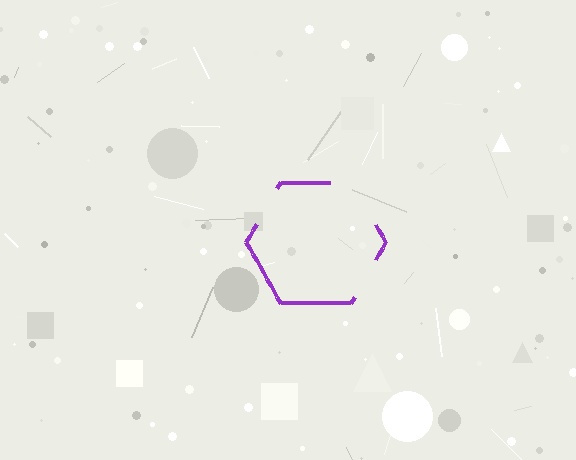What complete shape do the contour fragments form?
The contour fragments form a hexagon.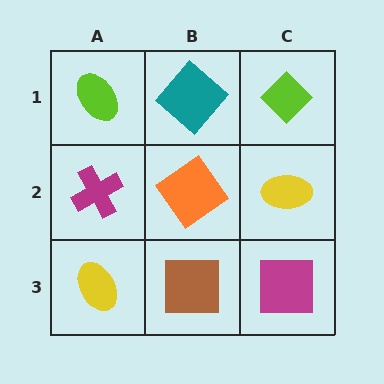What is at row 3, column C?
A magenta square.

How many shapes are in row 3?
3 shapes.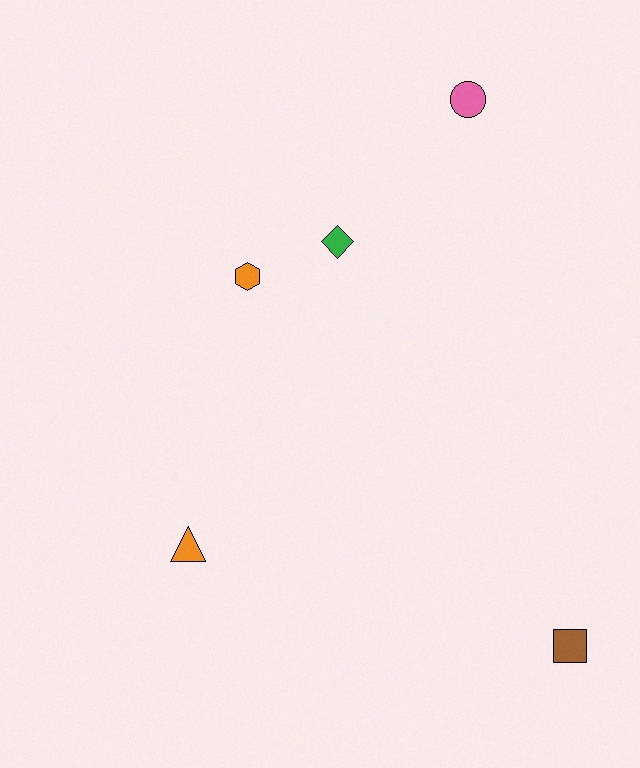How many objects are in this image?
There are 5 objects.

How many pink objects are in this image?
There is 1 pink object.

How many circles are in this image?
There is 1 circle.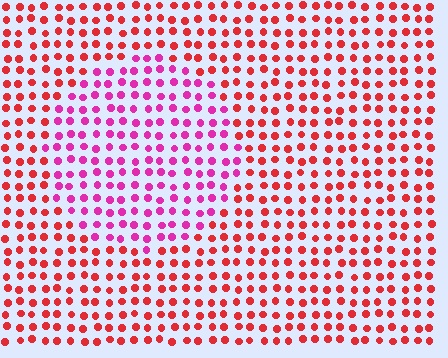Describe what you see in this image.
The image is filled with small red elements in a uniform arrangement. A circle-shaped region is visible where the elements are tinted to a slightly different hue, forming a subtle color boundary.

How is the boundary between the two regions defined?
The boundary is defined purely by a slight shift in hue (about 40 degrees). Spacing, size, and orientation are identical on both sides.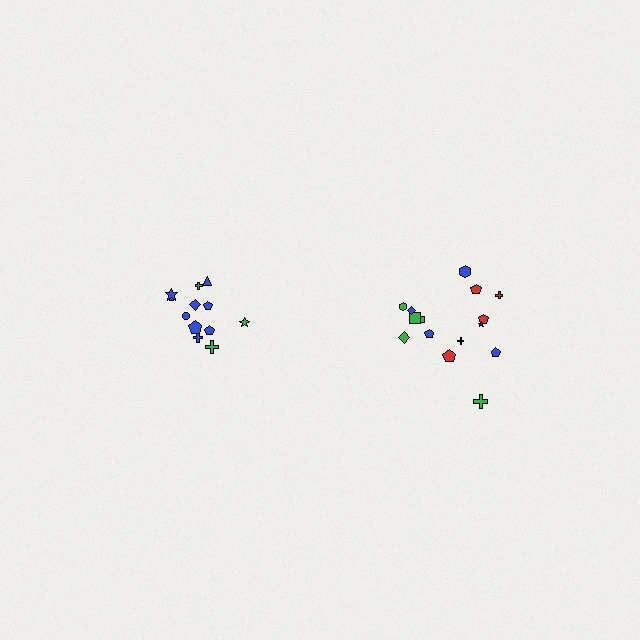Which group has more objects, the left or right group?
The right group.